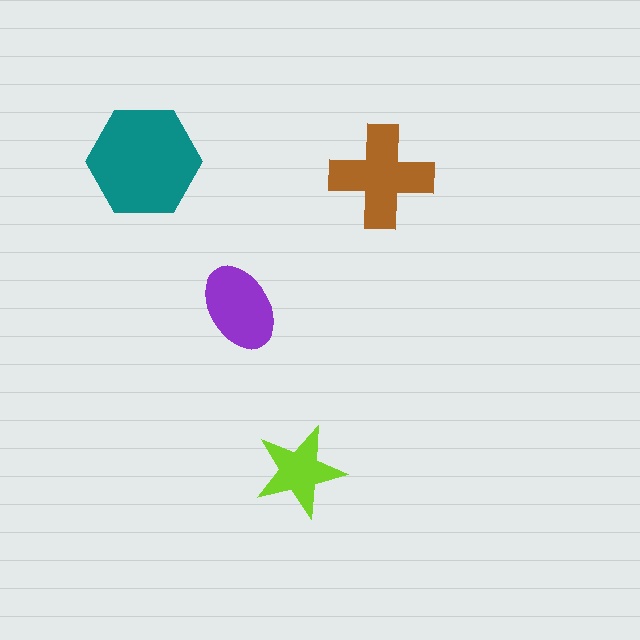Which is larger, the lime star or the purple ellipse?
The purple ellipse.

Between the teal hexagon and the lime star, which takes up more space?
The teal hexagon.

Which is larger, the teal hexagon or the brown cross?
The teal hexagon.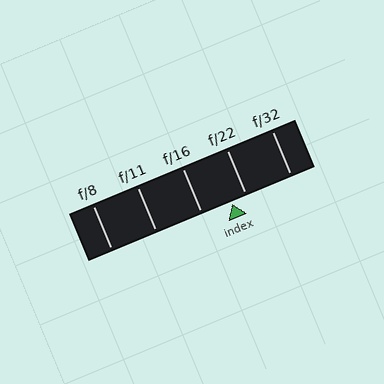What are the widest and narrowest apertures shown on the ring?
The widest aperture shown is f/8 and the narrowest is f/32.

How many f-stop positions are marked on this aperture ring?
There are 5 f-stop positions marked.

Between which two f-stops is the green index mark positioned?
The index mark is between f/16 and f/22.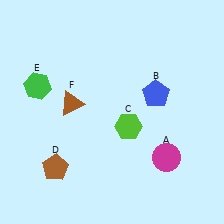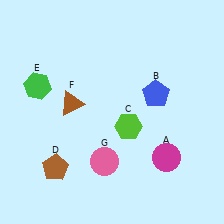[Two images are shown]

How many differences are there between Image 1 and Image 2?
There is 1 difference between the two images.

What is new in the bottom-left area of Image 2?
A pink circle (G) was added in the bottom-left area of Image 2.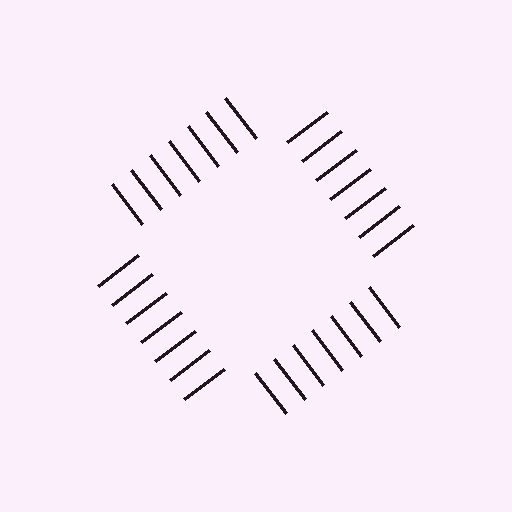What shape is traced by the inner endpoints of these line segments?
An illusory square — the line segments terminate on its edges but no continuous stroke is drawn.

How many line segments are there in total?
28 — 7 along each of the 4 edges.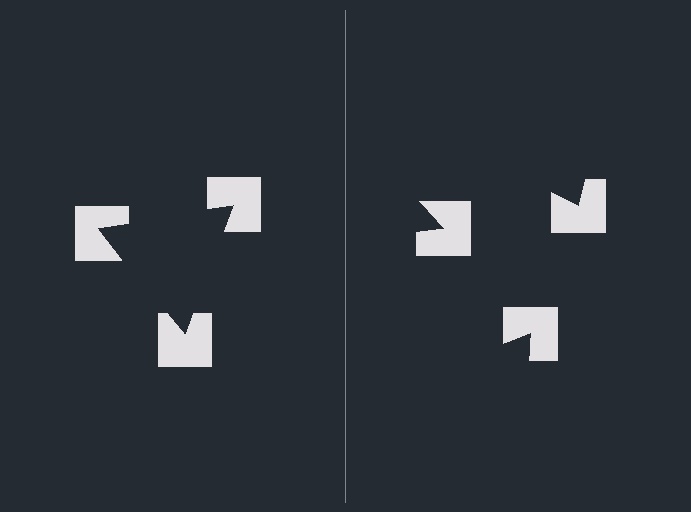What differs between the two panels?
The notched squares are positioned identically on both sides; only the wedge orientations differ. On the left they align to a triangle; on the right they are misaligned.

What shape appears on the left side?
An illusory triangle.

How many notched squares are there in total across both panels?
6 — 3 on each side.